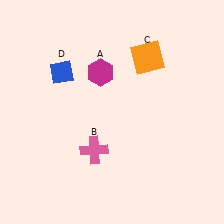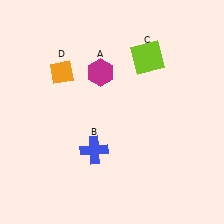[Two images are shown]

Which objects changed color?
B changed from pink to blue. C changed from orange to lime. D changed from blue to orange.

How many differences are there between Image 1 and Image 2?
There are 3 differences between the two images.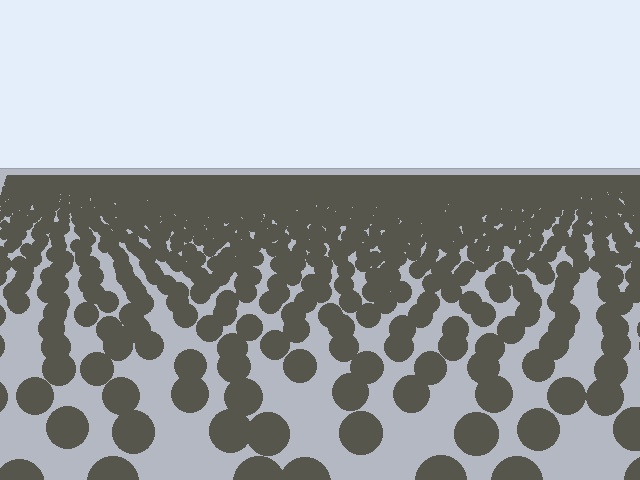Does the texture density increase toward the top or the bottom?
Density increases toward the top.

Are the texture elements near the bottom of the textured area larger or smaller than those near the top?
Larger. Near the bottom, elements are closer to the viewer and appear at a bigger on-screen size.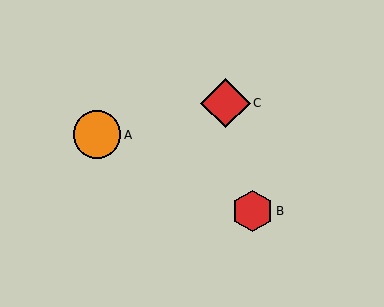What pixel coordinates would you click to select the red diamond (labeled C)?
Click at (225, 103) to select the red diamond C.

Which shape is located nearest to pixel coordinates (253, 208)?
The red hexagon (labeled B) at (253, 211) is nearest to that location.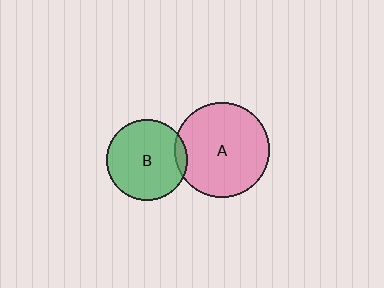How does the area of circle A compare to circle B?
Approximately 1.4 times.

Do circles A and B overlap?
Yes.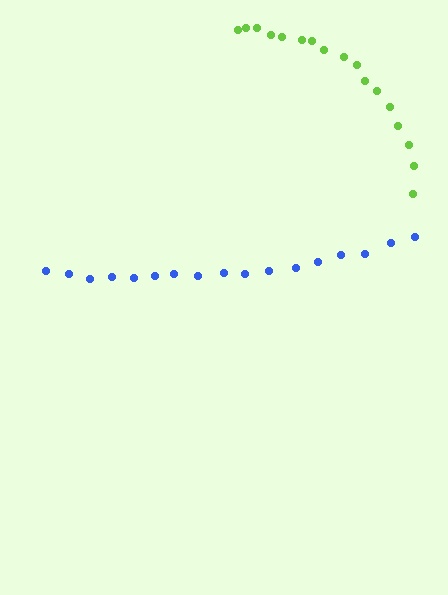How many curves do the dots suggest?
There are 2 distinct paths.